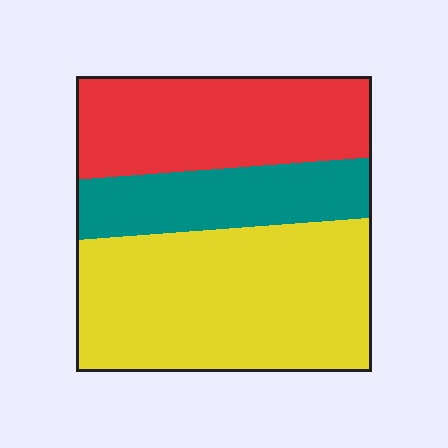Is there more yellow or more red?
Yellow.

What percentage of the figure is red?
Red covers roughly 30% of the figure.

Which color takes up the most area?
Yellow, at roughly 50%.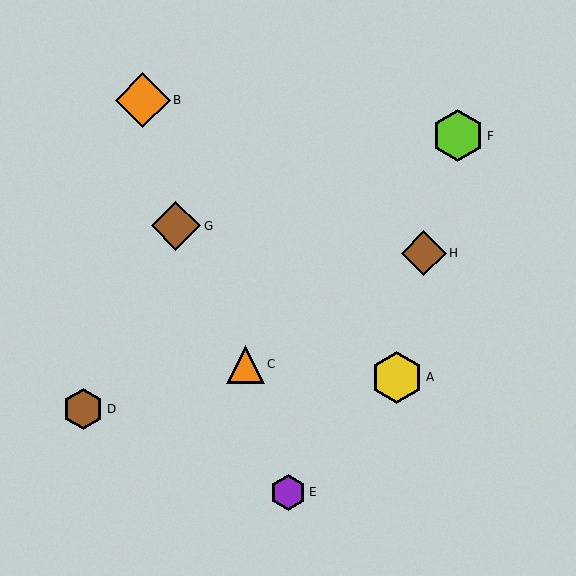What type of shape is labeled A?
Shape A is a yellow hexagon.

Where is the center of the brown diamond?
The center of the brown diamond is at (424, 253).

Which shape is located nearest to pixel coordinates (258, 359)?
The orange triangle (labeled C) at (245, 364) is nearest to that location.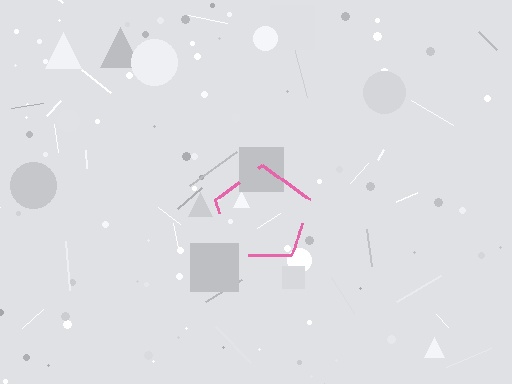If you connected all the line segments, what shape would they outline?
They would outline a pentagon.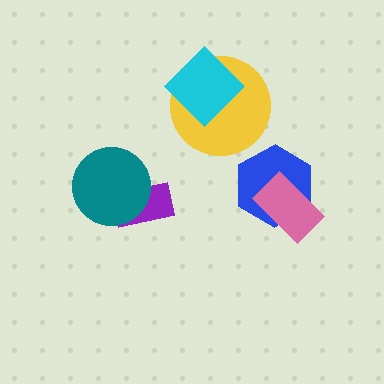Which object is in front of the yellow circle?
The cyan diamond is in front of the yellow circle.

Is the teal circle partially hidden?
No, no other shape covers it.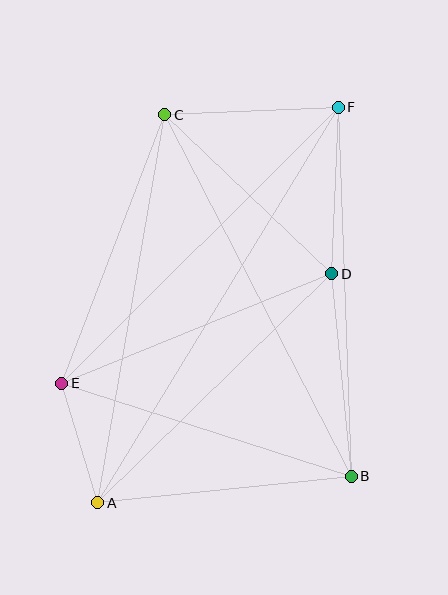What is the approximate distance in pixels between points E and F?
The distance between E and F is approximately 391 pixels.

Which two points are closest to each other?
Points A and E are closest to each other.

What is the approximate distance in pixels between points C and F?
The distance between C and F is approximately 173 pixels.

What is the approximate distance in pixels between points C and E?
The distance between C and E is approximately 288 pixels.